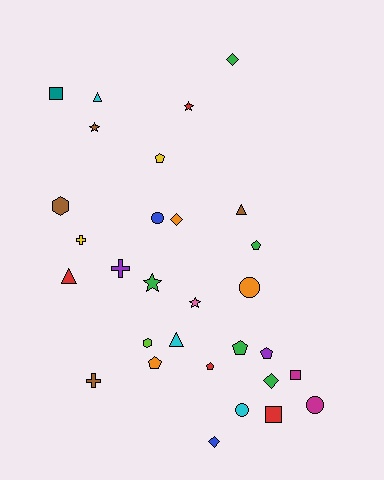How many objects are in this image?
There are 30 objects.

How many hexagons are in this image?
There are 2 hexagons.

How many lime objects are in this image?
There is 1 lime object.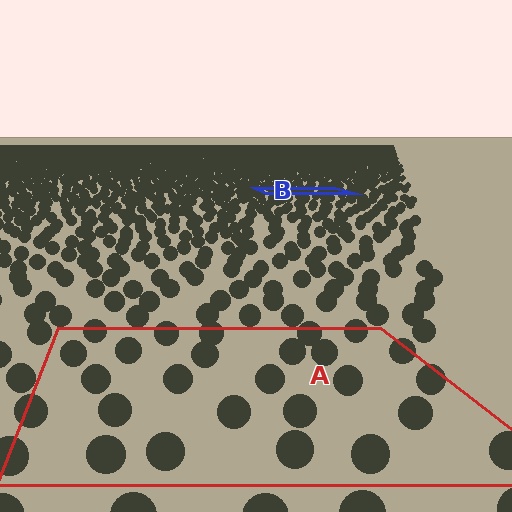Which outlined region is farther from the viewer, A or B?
Region B is farther from the viewer — the texture elements inside it appear smaller and more densely packed.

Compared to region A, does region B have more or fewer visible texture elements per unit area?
Region B has more texture elements per unit area — they are packed more densely because it is farther away.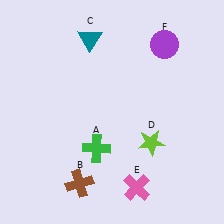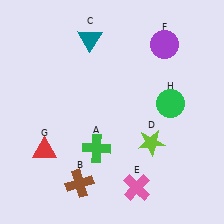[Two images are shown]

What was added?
A red triangle (G), a green circle (H) were added in Image 2.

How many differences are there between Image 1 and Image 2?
There are 2 differences between the two images.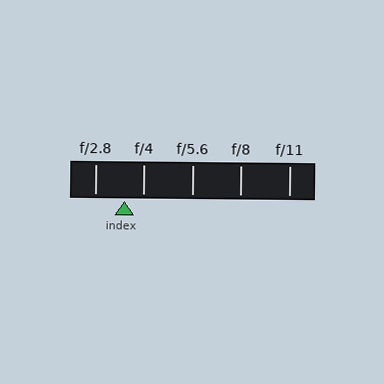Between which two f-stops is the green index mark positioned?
The index mark is between f/2.8 and f/4.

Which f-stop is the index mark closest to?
The index mark is closest to f/4.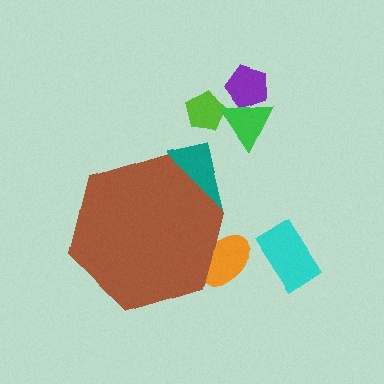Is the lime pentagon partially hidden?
No, the lime pentagon is fully visible.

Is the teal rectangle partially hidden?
Yes, the teal rectangle is partially hidden behind the brown hexagon.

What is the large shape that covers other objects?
A brown hexagon.